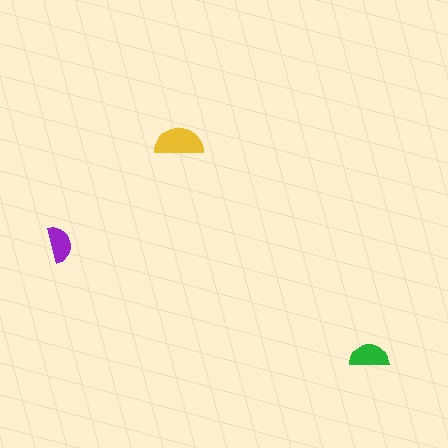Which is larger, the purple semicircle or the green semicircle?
The green one.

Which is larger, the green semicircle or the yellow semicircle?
The yellow one.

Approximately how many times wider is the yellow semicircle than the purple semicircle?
About 1.5 times wider.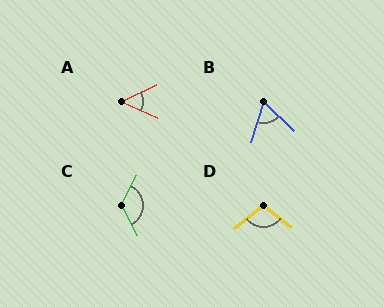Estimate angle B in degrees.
Approximately 64 degrees.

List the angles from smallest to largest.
A (50°), B (64°), D (103°), C (124°).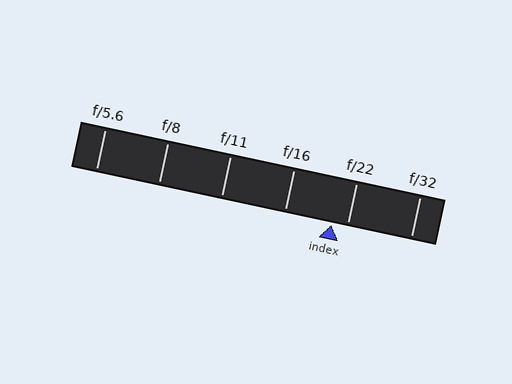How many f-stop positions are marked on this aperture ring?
There are 6 f-stop positions marked.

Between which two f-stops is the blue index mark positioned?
The index mark is between f/16 and f/22.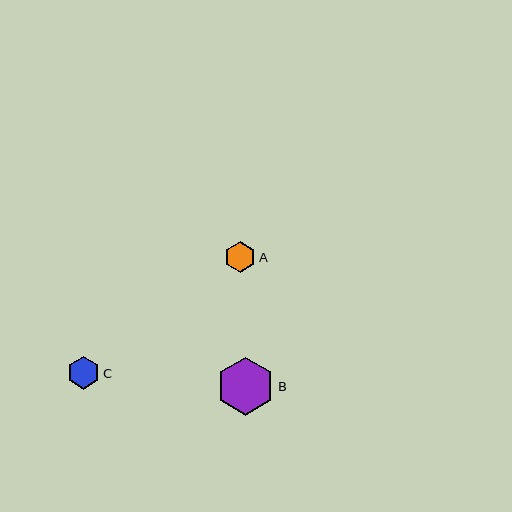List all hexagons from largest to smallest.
From largest to smallest: B, C, A.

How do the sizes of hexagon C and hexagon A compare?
Hexagon C and hexagon A are approximately the same size.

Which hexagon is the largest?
Hexagon B is the largest with a size of approximately 58 pixels.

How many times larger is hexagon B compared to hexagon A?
Hexagon B is approximately 1.9 times the size of hexagon A.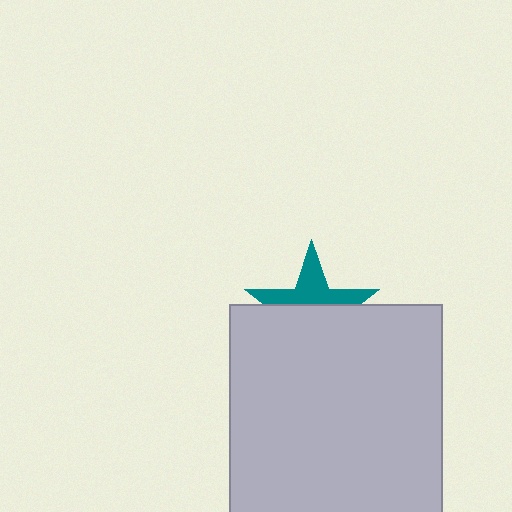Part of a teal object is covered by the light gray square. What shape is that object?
It is a star.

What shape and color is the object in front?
The object in front is a light gray square.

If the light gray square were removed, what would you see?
You would see the complete teal star.